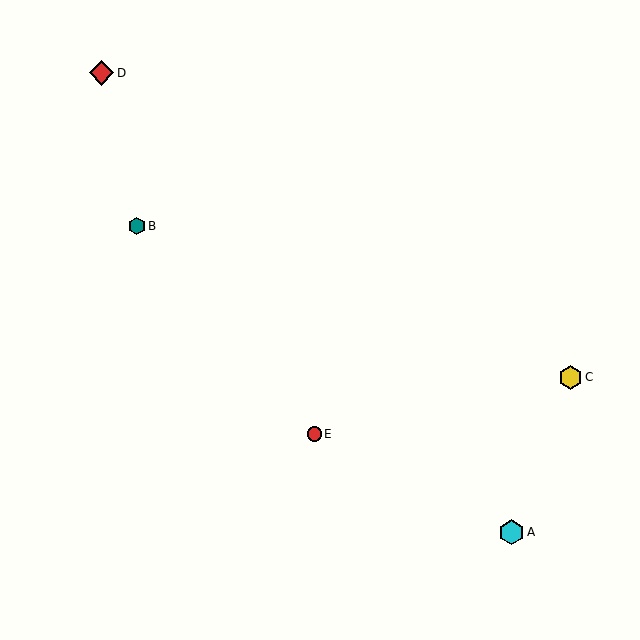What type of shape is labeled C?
Shape C is a yellow hexagon.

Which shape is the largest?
The cyan hexagon (labeled A) is the largest.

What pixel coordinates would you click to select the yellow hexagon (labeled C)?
Click at (570, 377) to select the yellow hexagon C.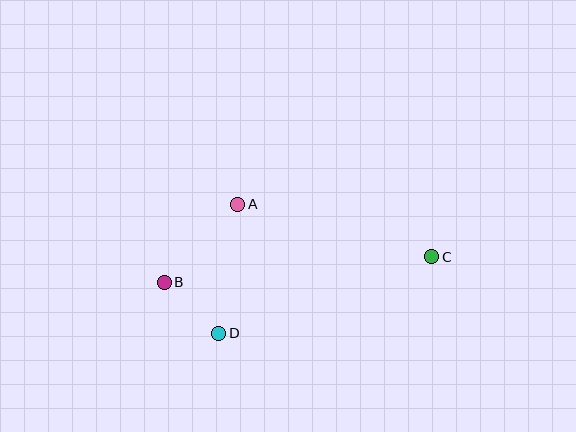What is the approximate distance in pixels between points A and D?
The distance between A and D is approximately 131 pixels.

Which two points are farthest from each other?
Points B and C are farthest from each other.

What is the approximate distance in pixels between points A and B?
The distance between A and B is approximately 107 pixels.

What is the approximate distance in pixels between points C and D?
The distance between C and D is approximately 227 pixels.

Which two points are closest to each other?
Points B and D are closest to each other.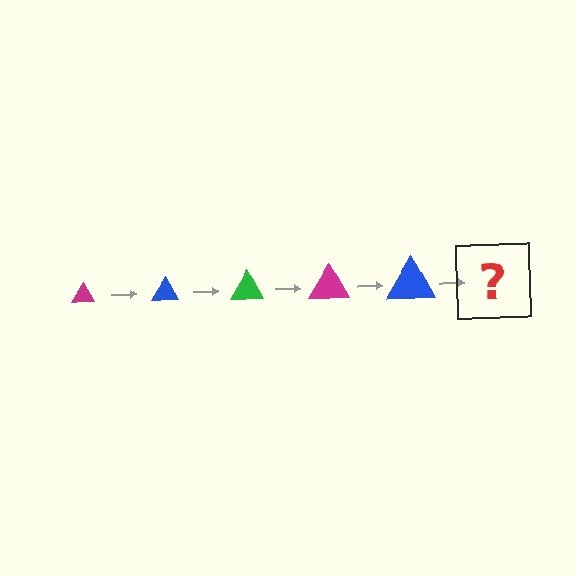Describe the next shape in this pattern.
It should be a green triangle, larger than the previous one.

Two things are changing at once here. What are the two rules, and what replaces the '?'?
The two rules are that the triangle grows larger each step and the color cycles through magenta, blue, and green. The '?' should be a green triangle, larger than the previous one.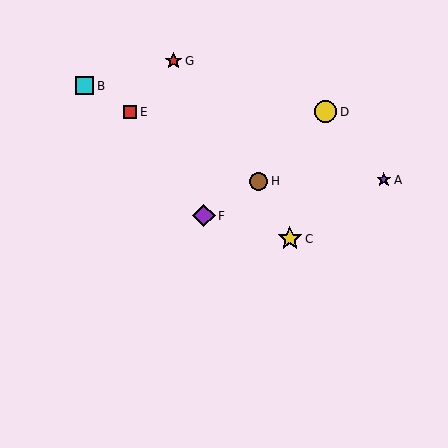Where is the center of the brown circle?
The center of the brown circle is at (259, 181).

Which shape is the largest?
The yellow star (labeled C) is the largest.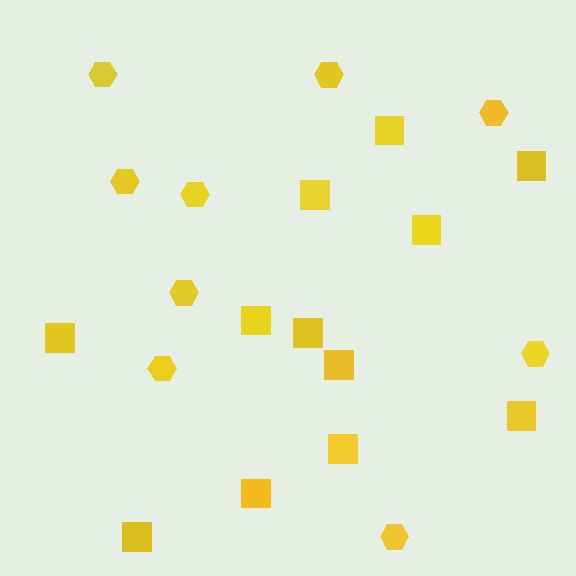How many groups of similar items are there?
There are 2 groups: one group of hexagons (9) and one group of squares (12).